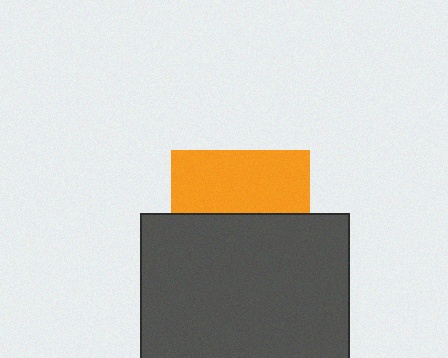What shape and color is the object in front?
The object in front is a dark gray rectangle.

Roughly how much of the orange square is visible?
About half of it is visible (roughly 46%).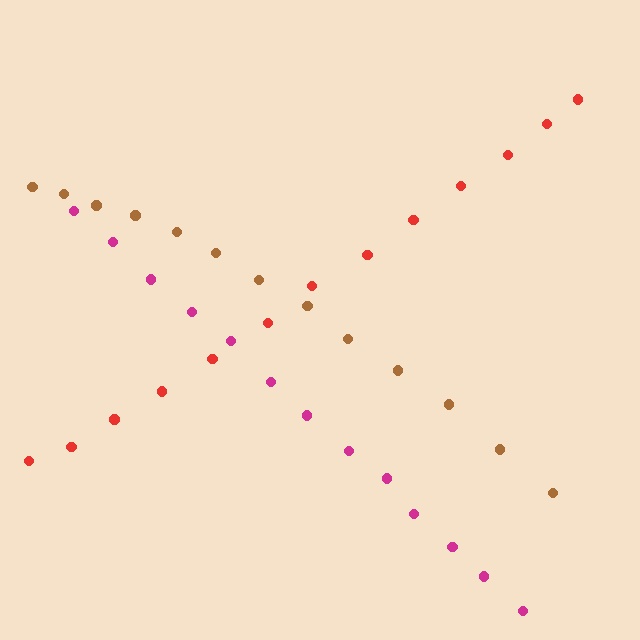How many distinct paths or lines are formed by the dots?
There are 3 distinct paths.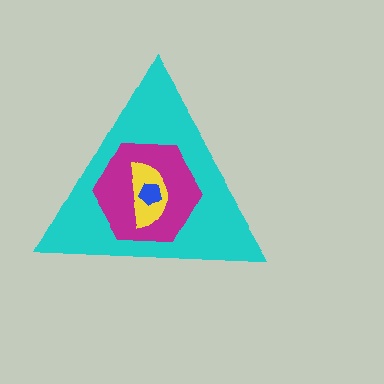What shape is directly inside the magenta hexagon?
The yellow semicircle.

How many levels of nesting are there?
4.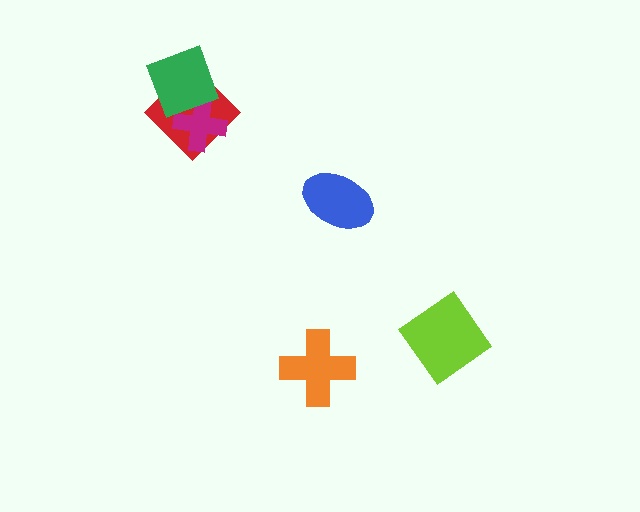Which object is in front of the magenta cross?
The green diamond is in front of the magenta cross.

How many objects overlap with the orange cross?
0 objects overlap with the orange cross.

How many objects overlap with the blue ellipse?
0 objects overlap with the blue ellipse.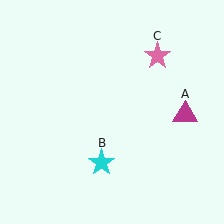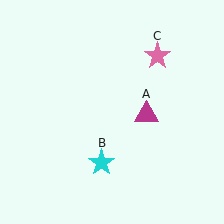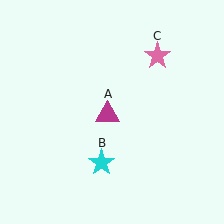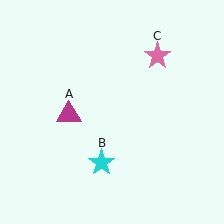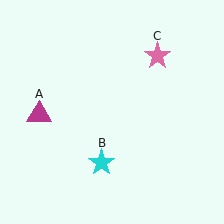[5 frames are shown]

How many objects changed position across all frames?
1 object changed position: magenta triangle (object A).